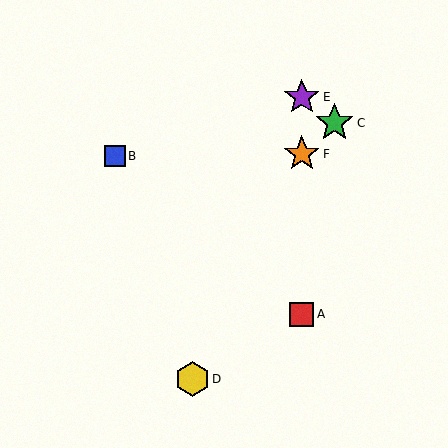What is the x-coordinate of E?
Object E is at x≈302.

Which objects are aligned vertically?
Objects A, E, F are aligned vertically.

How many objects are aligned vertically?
3 objects (A, E, F) are aligned vertically.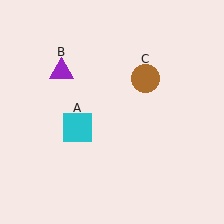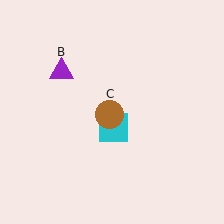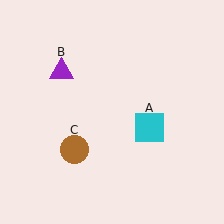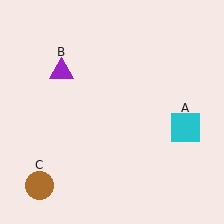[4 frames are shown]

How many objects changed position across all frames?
2 objects changed position: cyan square (object A), brown circle (object C).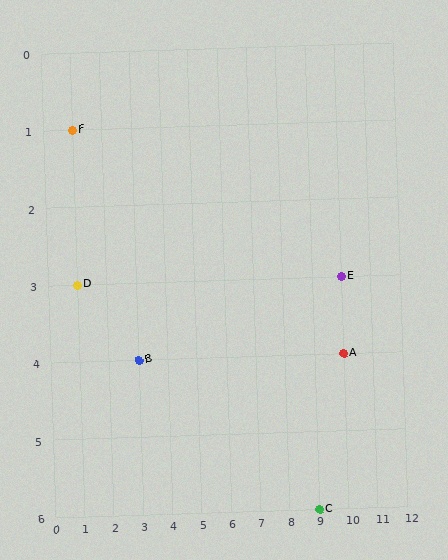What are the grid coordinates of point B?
Point B is at grid coordinates (3, 4).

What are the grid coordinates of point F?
Point F is at grid coordinates (1, 1).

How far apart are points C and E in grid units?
Points C and E are 1 column and 3 rows apart (about 3.2 grid units diagonally).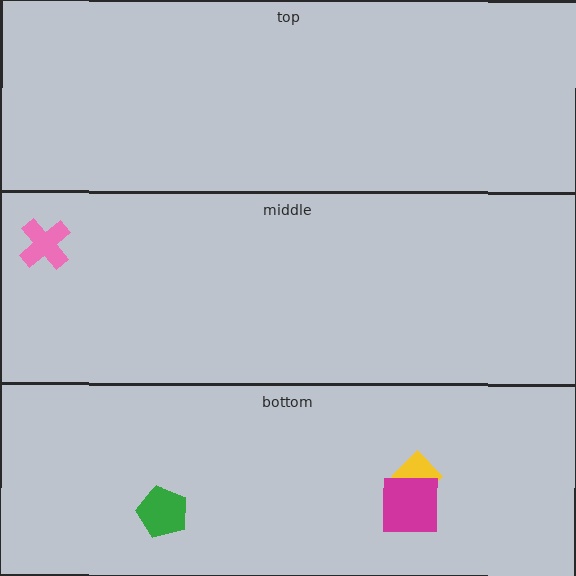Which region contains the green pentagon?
The bottom region.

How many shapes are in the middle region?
1.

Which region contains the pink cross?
The middle region.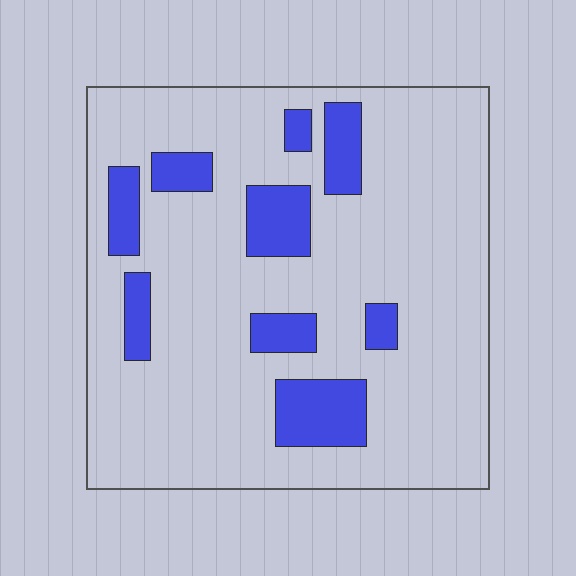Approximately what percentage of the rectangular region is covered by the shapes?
Approximately 15%.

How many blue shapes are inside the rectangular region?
9.